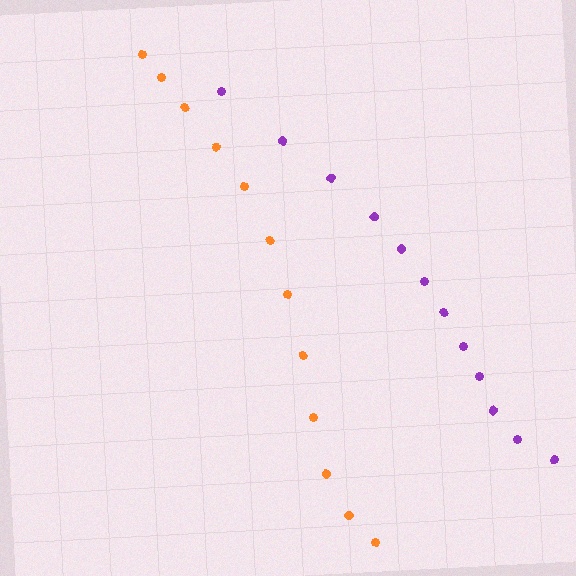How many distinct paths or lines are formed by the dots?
There are 2 distinct paths.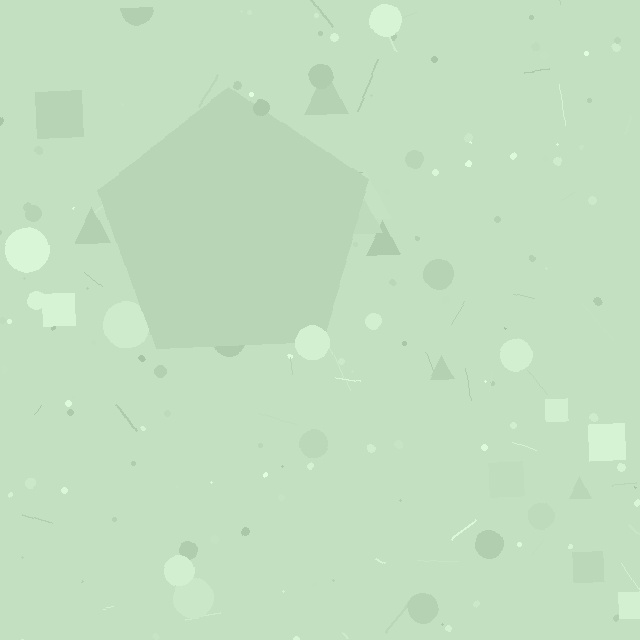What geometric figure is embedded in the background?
A pentagon is embedded in the background.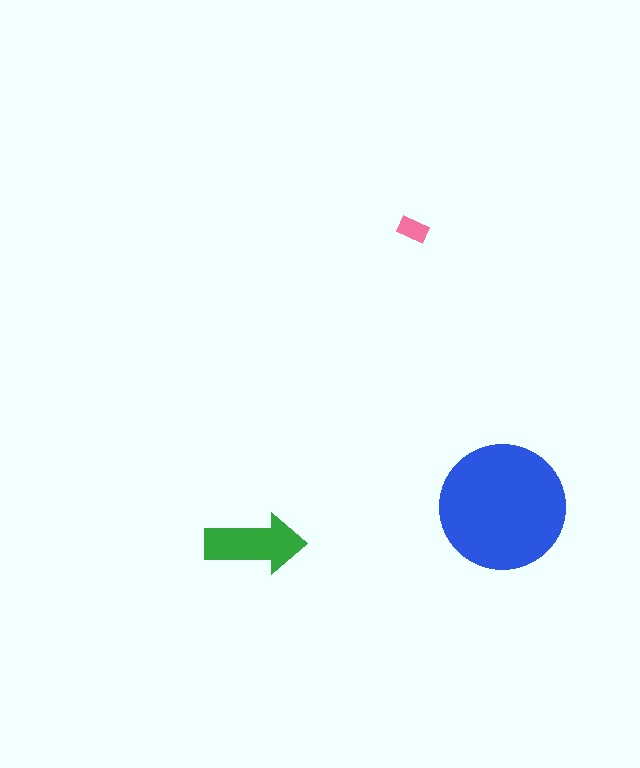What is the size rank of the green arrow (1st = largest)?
2nd.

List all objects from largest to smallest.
The blue circle, the green arrow, the pink rectangle.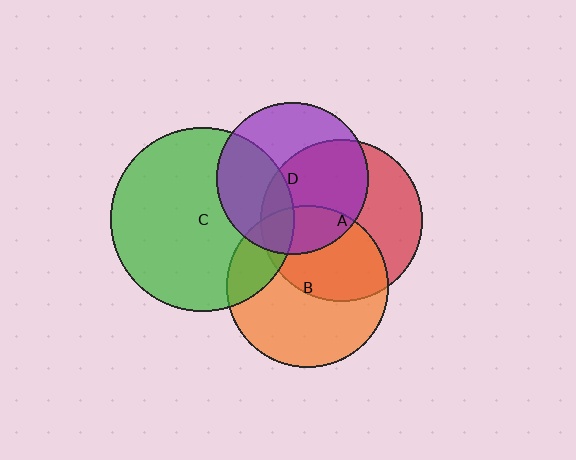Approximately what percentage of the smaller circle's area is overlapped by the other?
Approximately 55%.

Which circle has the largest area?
Circle C (green).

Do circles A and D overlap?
Yes.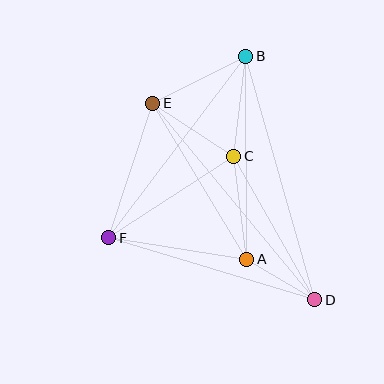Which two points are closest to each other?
Points A and D are closest to each other.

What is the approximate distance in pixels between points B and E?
The distance between B and E is approximately 104 pixels.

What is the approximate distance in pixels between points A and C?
The distance between A and C is approximately 104 pixels.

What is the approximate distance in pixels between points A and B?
The distance between A and B is approximately 203 pixels.